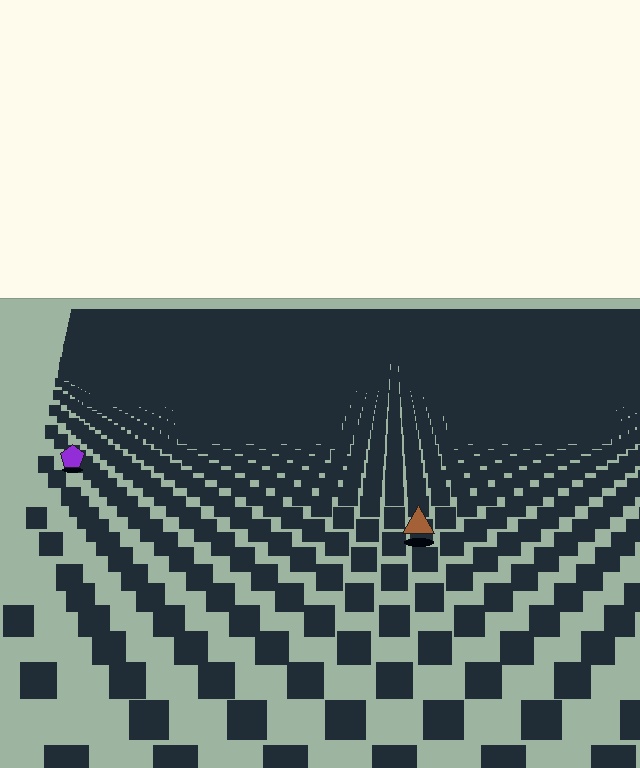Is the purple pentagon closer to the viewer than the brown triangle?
No. The brown triangle is closer — you can tell from the texture gradient: the ground texture is coarser near it.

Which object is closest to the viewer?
The brown triangle is closest. The texture marks near it are larger and more spread out.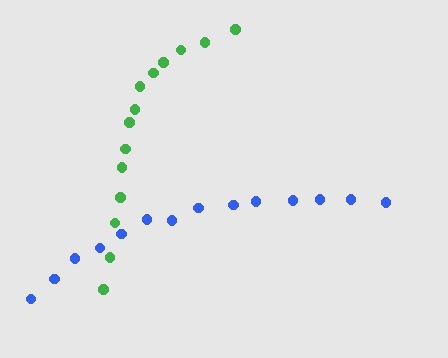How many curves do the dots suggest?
There are 2 distinct paths.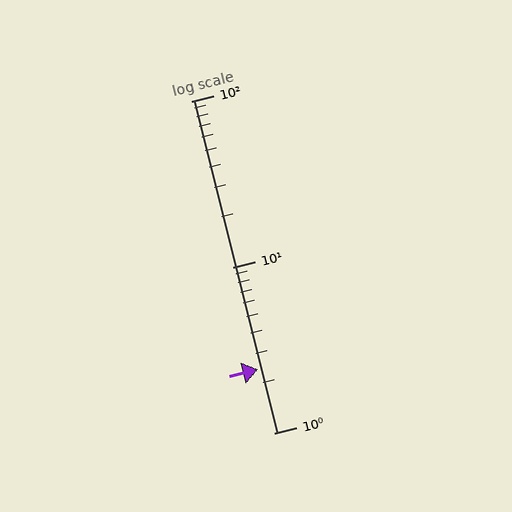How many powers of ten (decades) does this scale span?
The scale spans 2 decades, from 1 to 100.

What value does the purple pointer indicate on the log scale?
The pointer indicates approximately 2.4.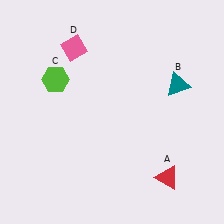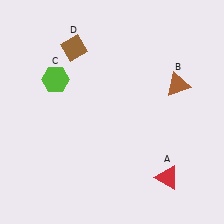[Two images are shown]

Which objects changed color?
B changed from teal to brown. D changed from pink to brown.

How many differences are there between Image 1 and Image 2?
There are 2 differences between the two images.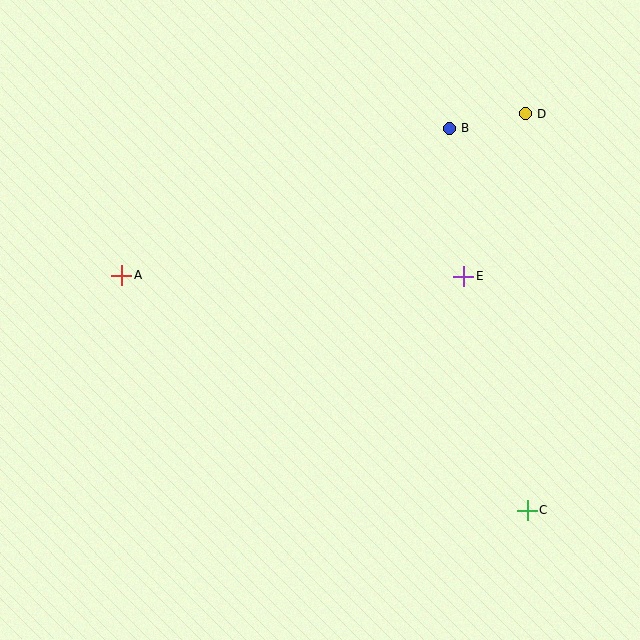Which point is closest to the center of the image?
Point E at (464, 276) is closest to the center.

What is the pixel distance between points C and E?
The distance between C and E is 243 pixels.